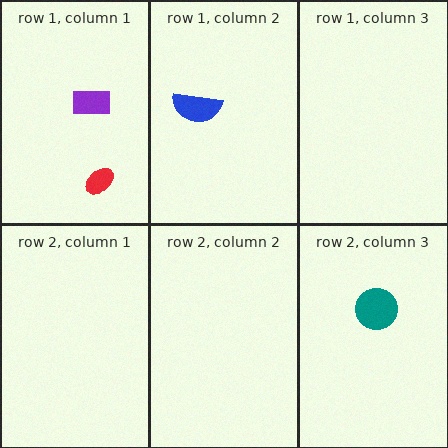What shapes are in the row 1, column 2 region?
The blue semicircle.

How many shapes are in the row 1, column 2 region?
1.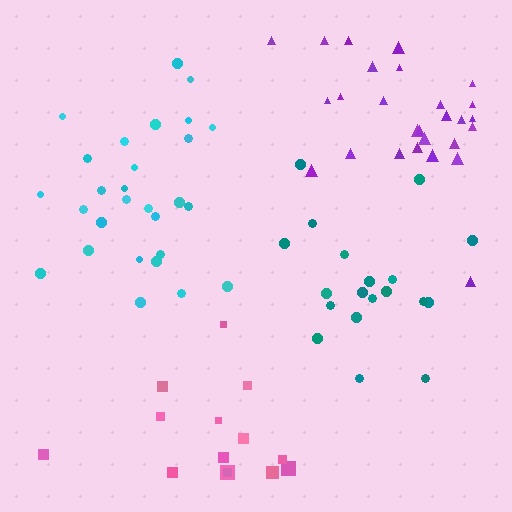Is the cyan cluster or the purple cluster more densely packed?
Cyan.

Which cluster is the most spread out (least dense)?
Pink.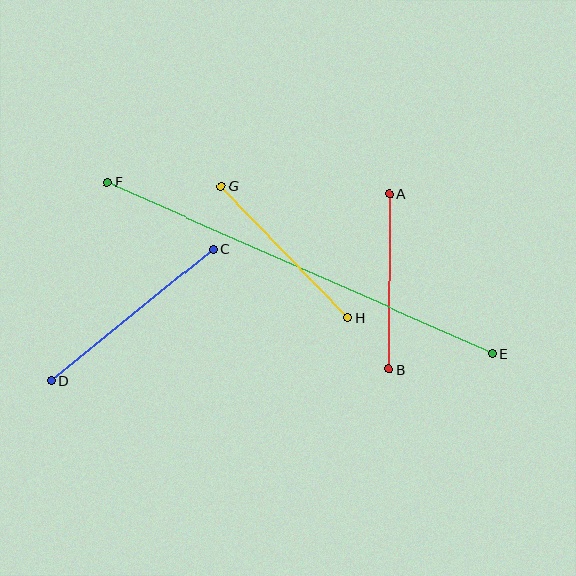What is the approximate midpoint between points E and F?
The midpoint is at approximately (300, 268) pixels.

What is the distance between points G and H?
The distance is approximately 183 pixels.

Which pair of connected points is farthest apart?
Points E and F are farthest apart.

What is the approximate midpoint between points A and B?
The midpoint is at approximately (389, 282) pixels.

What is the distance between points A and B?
The distance is approximately 175 pixels.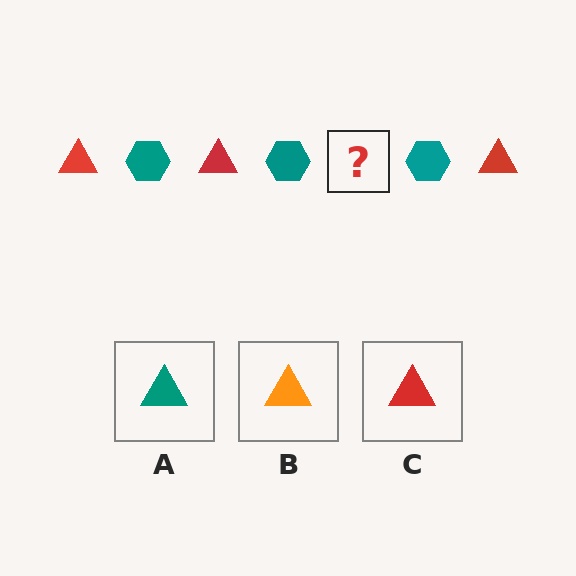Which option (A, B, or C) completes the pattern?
C.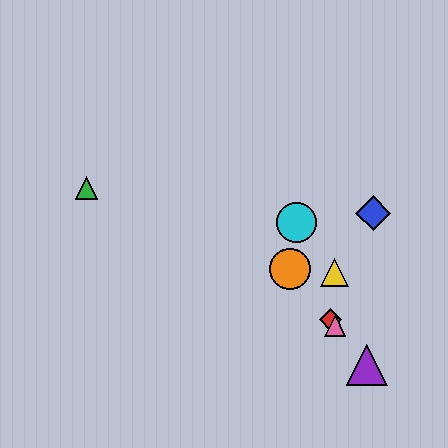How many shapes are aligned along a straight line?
4 shapes (the red diamond, the purple triangle, the orange circle, the pink triangle) are aligned along a straight line.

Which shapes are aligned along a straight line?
The red diamond, the purple triangle, the orange circle, the pink triangle are aligned along a straight line.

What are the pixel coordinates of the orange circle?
The orange circle is at (290, 269).